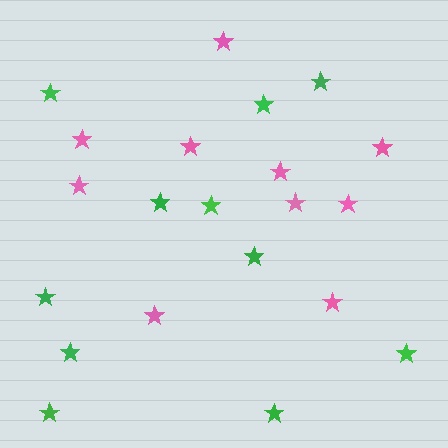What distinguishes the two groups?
There are 2 groups: one group of pink stars (10) and one group of green stars (11).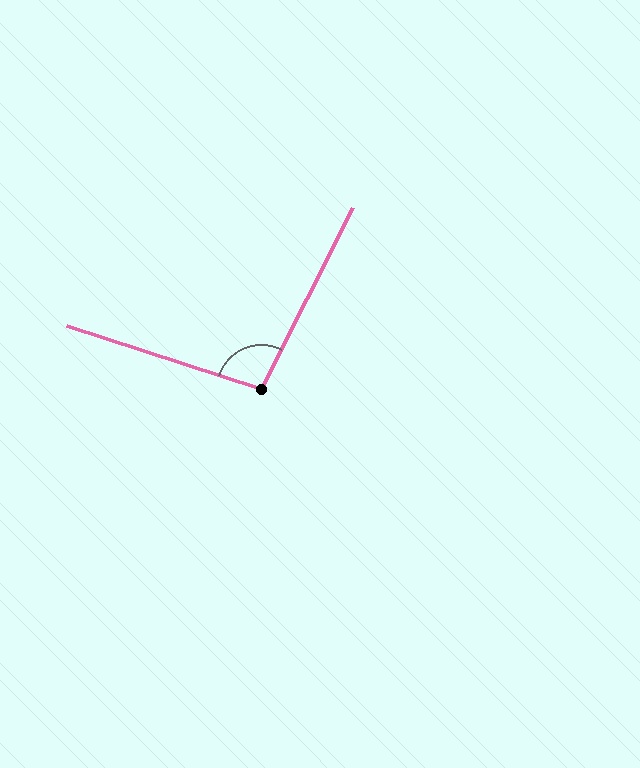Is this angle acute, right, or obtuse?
It is obtuse.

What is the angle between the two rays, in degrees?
Approximately 99 degrees.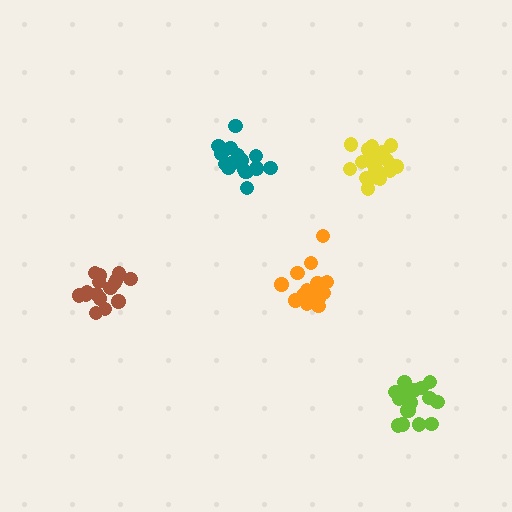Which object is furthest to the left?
The brown cluster is leftmost.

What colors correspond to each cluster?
The clusters are colored: teal, brown, orange, lime, yellow.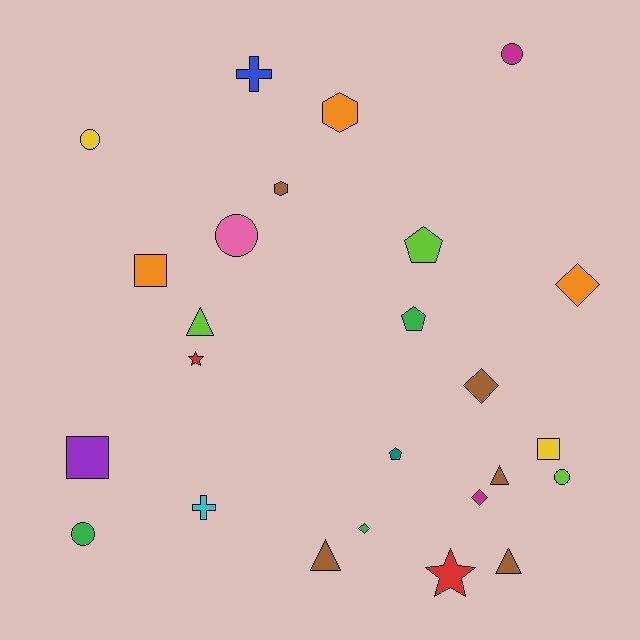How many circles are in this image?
There are 5 circles.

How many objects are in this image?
There are 25 objects.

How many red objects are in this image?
There are 2 red objects.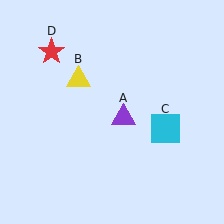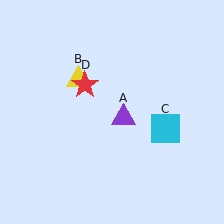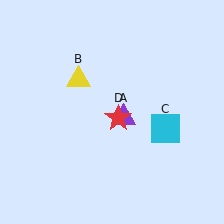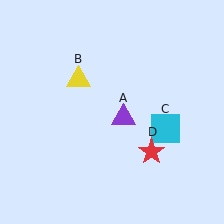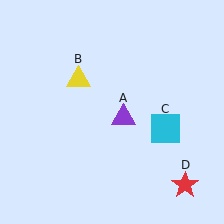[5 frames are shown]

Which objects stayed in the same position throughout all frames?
Purple triangle (object A) and yellow triangle (object B) and cyan square (object C) remained stationary.